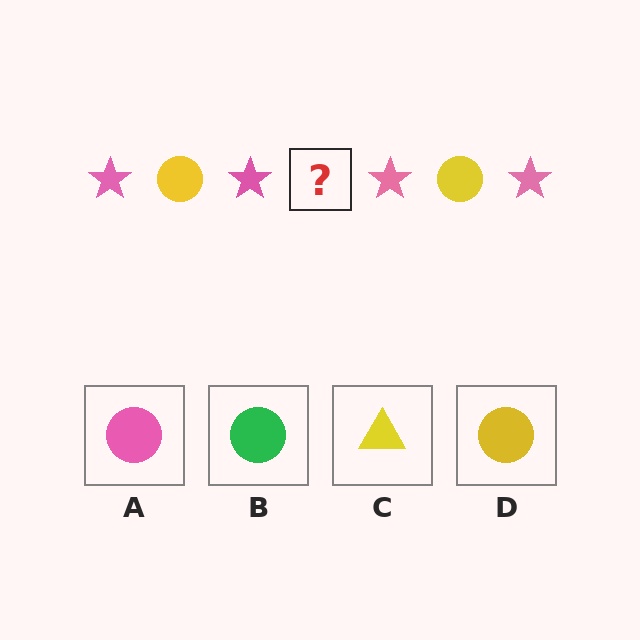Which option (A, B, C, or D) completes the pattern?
D.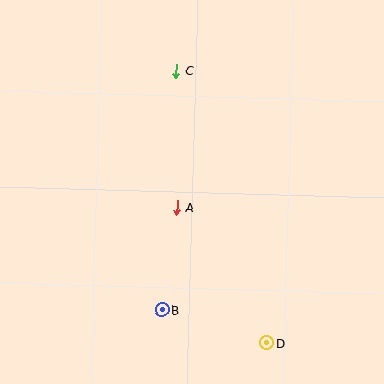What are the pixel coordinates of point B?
Point B is at (162, 310).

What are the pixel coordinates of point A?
Point A is at (177, 207).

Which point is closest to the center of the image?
Point A at (177, 207) is closest to the center.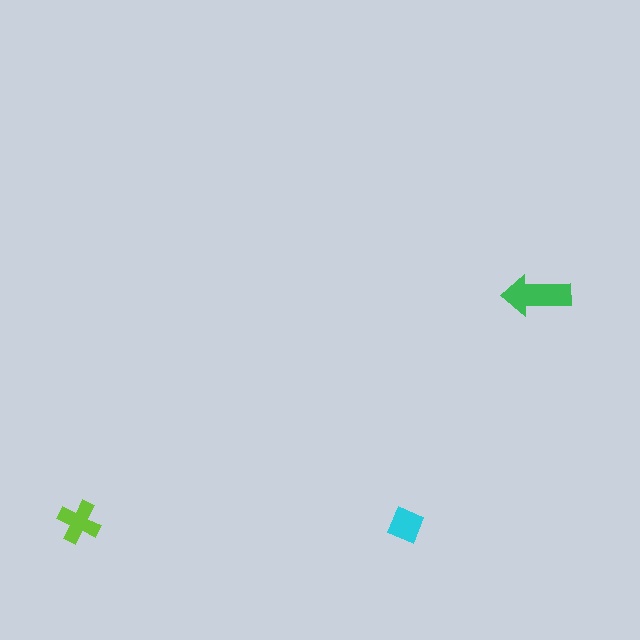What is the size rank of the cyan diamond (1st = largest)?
3rd.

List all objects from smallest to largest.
The cyan diamond, the lime cross, the green arrow.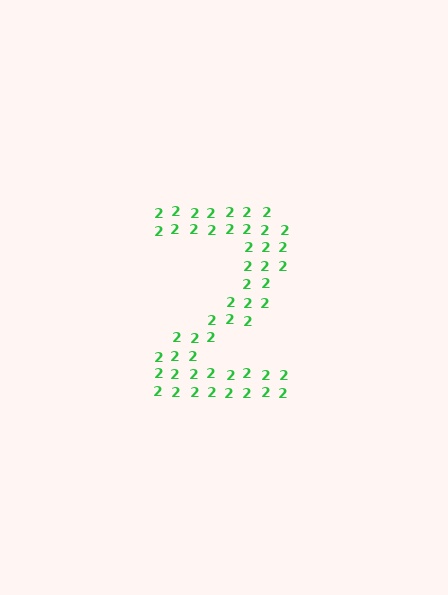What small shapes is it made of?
It is made of small digit 2's.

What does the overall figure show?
The overall figure shows the digit 2.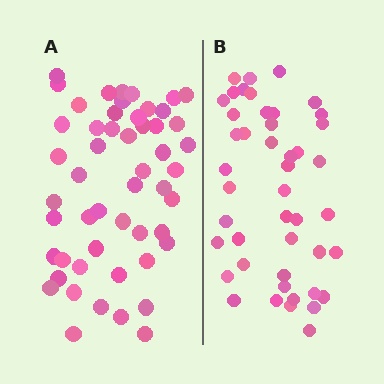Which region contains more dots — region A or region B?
Region A (the left region) has more dots.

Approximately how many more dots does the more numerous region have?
Region A has roughly 8 or so more dots than region B.